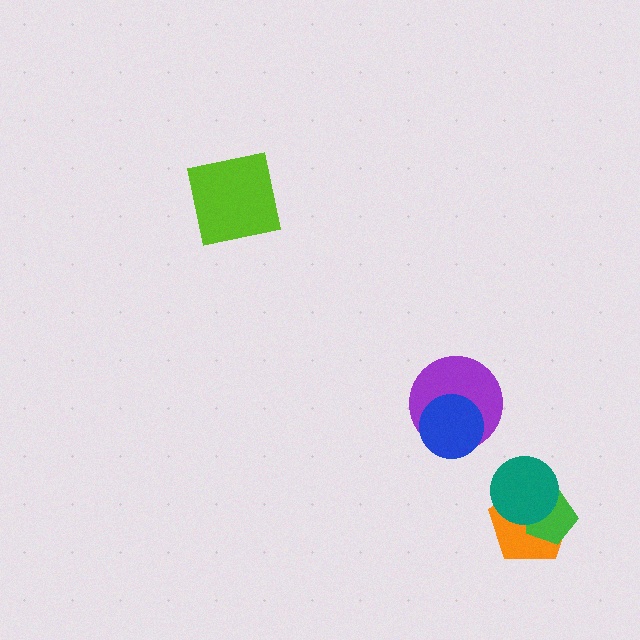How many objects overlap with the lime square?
0 objects overlap with the lime square.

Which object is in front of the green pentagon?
The teal circle is in front of the green pentagon.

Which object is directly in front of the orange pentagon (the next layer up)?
The green pentagon is directly in front of the orange pentagon.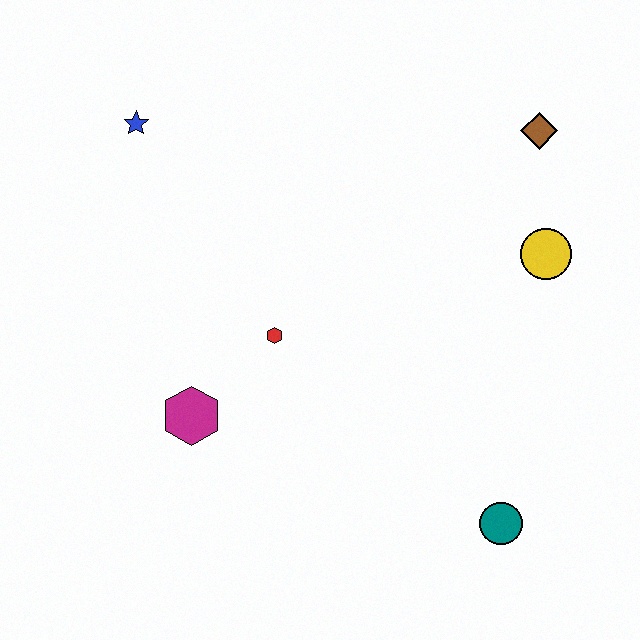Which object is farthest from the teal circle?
The blue star is farthest from the teal circle.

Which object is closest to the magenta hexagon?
The red hexagon is closest to the magenta hexagon.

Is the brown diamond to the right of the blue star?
Yes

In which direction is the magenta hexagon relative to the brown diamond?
The magenta hexagon is to the left of the brown diamond.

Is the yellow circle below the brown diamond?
Yes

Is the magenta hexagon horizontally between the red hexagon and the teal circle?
No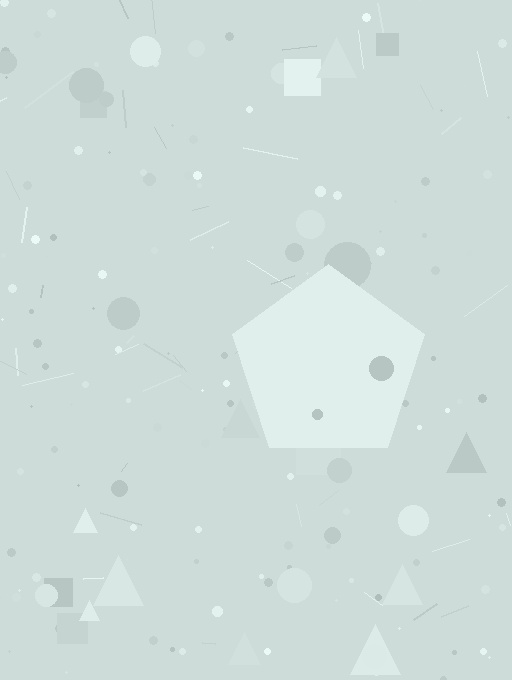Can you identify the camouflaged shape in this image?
The camouflaged shape is a pentagon.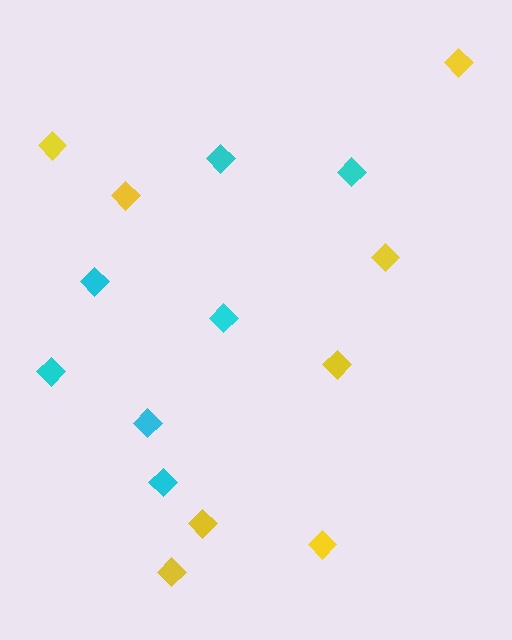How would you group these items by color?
There are 2 groups: one group of yellow diamonds (8) and one group of cyan diamonds (7).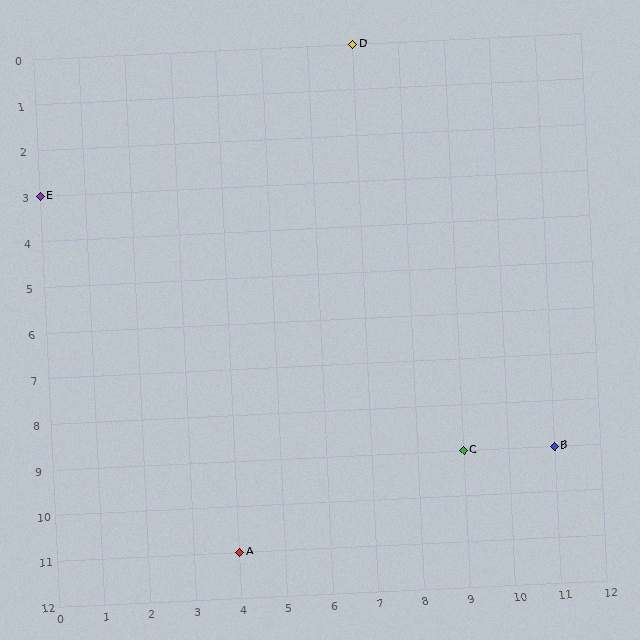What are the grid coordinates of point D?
Point D is at grid coordinates (7, 0).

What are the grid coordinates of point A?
Point A is at grid coordinates (4, 11).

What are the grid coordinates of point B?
Point B is at grid coordinates (11, 9).